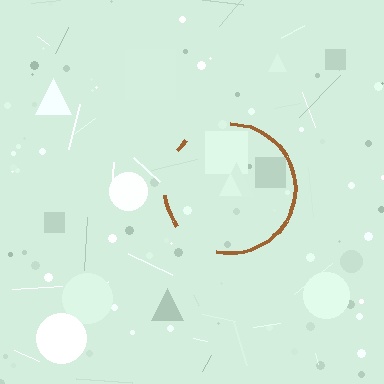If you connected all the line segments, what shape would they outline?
They would outline a circle.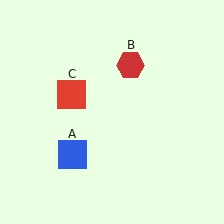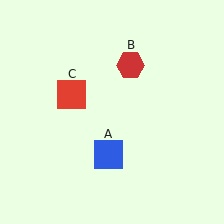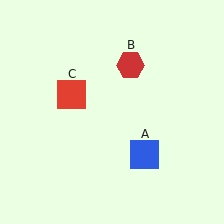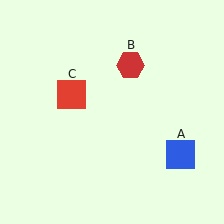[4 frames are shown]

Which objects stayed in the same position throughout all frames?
Red hexagon (object B) and red square (object C) remained stationary.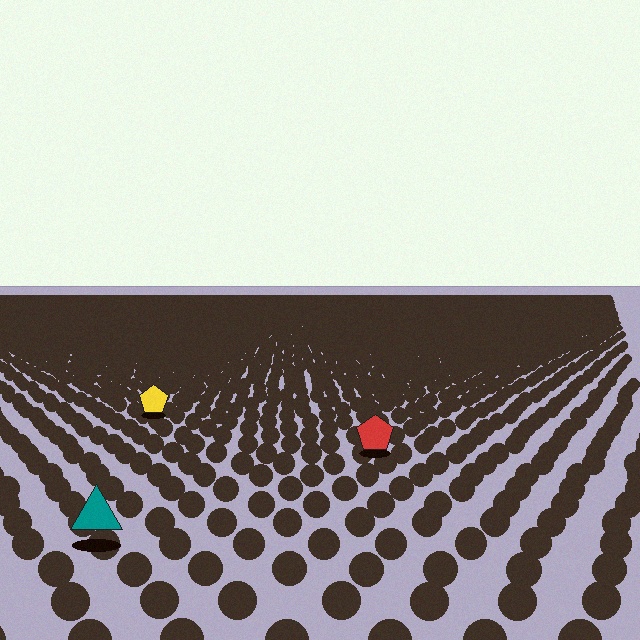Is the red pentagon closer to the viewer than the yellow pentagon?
Yes. The red pentagon is closer — you can tell from the texture gradient: the ground texture is coarser near it.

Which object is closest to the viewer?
The teal triangle is closest. The texture marks near it are larger and more spread out.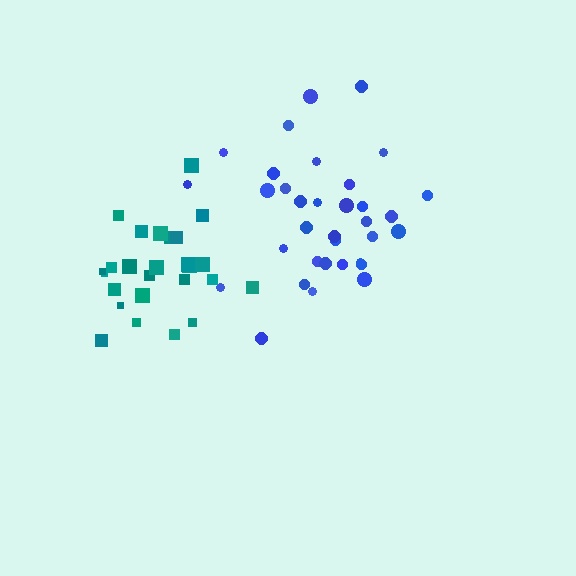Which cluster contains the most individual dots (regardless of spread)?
Blue (34).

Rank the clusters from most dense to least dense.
teal, blue.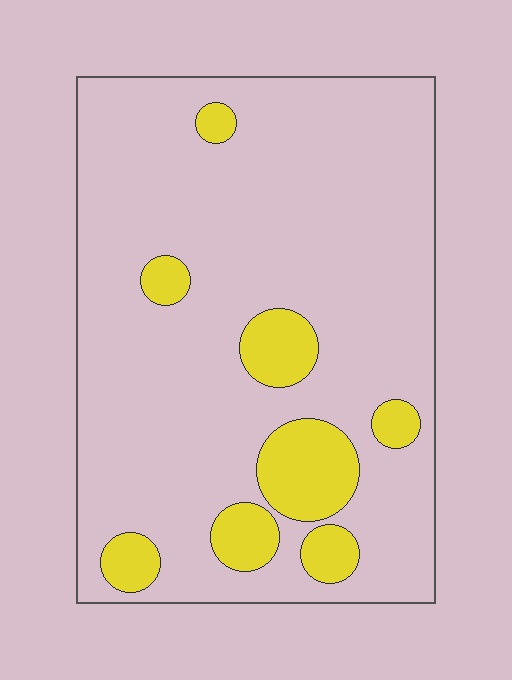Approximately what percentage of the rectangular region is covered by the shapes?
Approximately 15%.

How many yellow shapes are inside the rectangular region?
8.